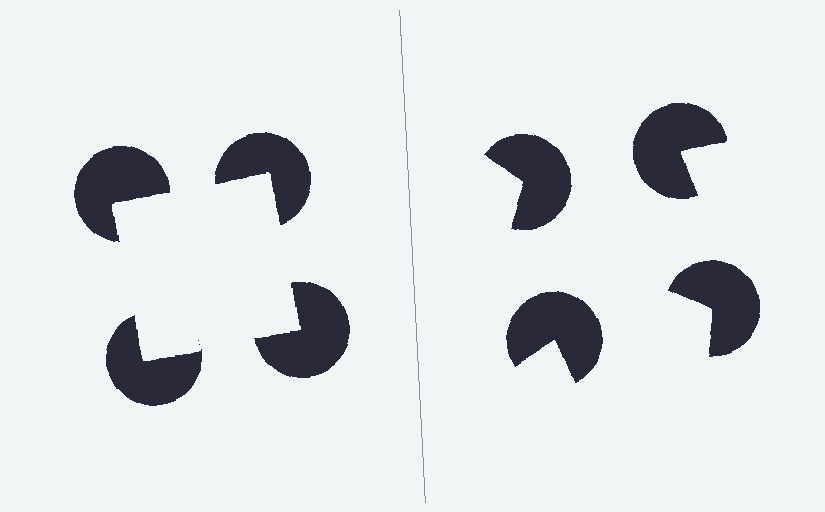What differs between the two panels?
The pac-man discs are positioned identically on both sides; only the wedge orientations differ. On the left they align to a square; on the right they are misaligned.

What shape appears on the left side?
An illusory square.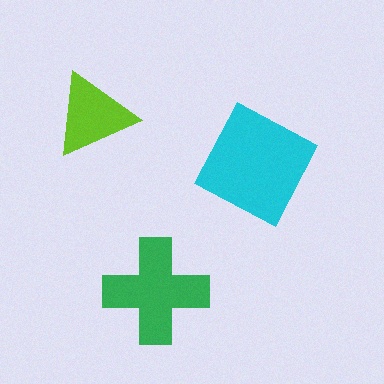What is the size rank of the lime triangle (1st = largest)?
3rd.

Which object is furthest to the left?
The lime triangle is leftmost.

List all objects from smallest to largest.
The lime triangle, the green cross, the cyan diamond.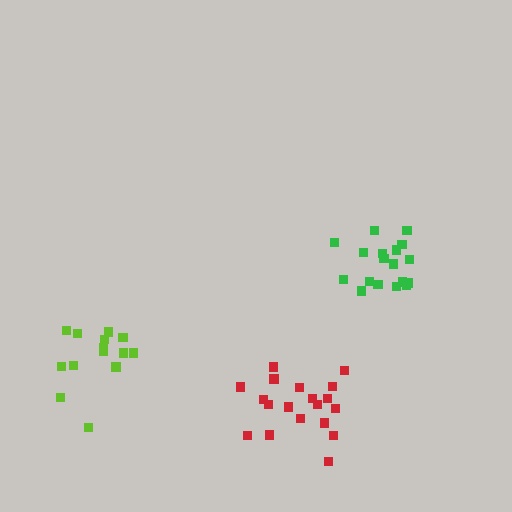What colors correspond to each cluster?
The clusters are colored: lime, green, red.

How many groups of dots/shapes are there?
There are 3 groups.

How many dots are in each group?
Group 1: 15 dots, Group 2: 18 dots, Group 3: 19 dots (52 total).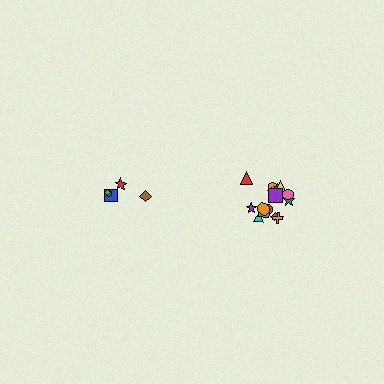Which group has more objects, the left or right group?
The right group.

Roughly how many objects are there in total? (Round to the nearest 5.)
Roughly 20 objects in total.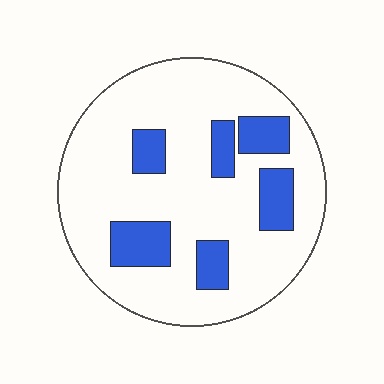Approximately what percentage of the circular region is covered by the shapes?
Approximately 20%.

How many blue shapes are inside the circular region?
6.